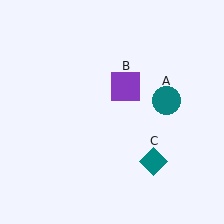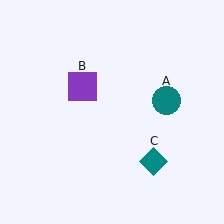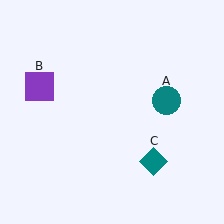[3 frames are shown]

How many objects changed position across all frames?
1 object changed position: purple square (object B).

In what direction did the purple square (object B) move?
The purple square (object B) moved left.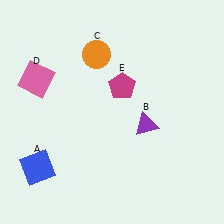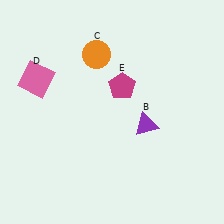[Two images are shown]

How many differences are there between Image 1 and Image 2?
There is 1 difference between the two images.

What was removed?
The blue square (A) was removed in Image 2.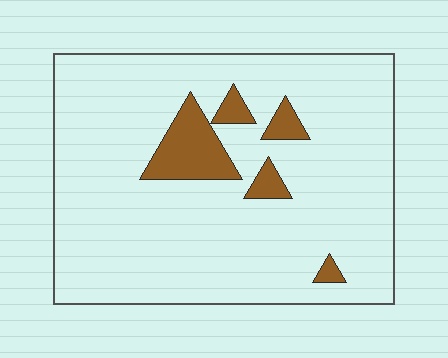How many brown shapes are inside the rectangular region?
5.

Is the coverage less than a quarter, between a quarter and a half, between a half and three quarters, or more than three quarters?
Less than a quarter.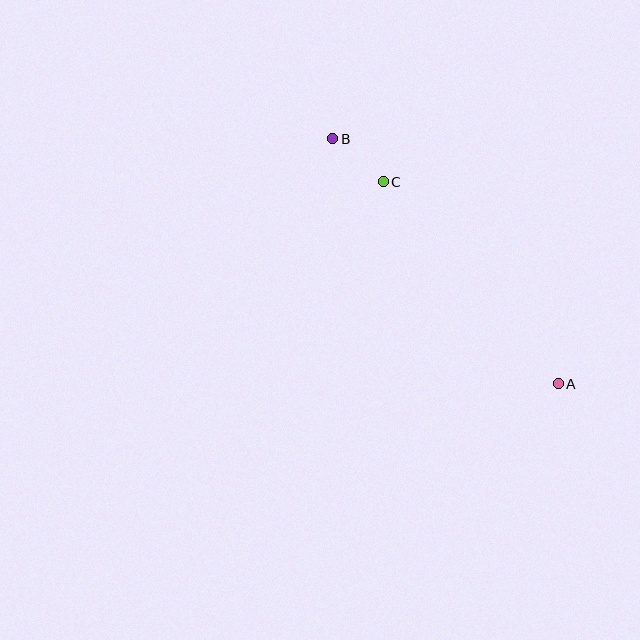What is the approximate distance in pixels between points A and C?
The distance between A and C is approximately 267 pixels.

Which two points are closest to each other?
Points B and C are closest to each other.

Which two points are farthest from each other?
Points A and B are farthest from each other.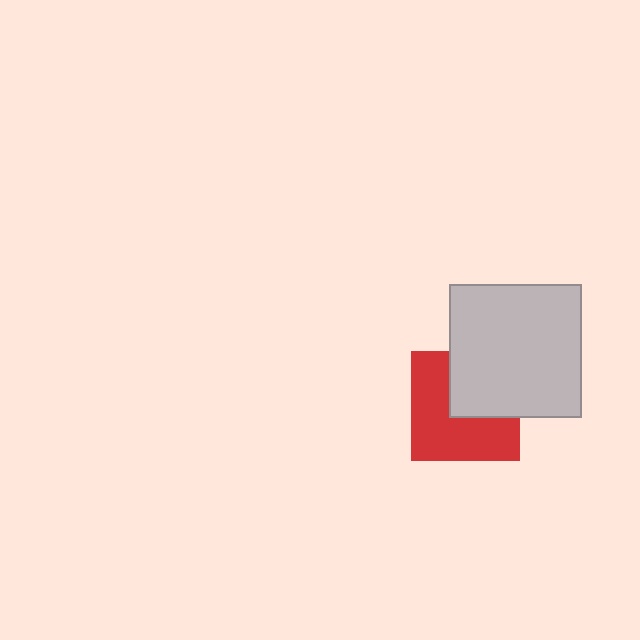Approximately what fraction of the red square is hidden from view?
Roughly 39% of the red square is hidden behind the light gray square.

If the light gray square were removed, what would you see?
You would see the complete red square.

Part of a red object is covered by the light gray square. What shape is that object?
It is a square.